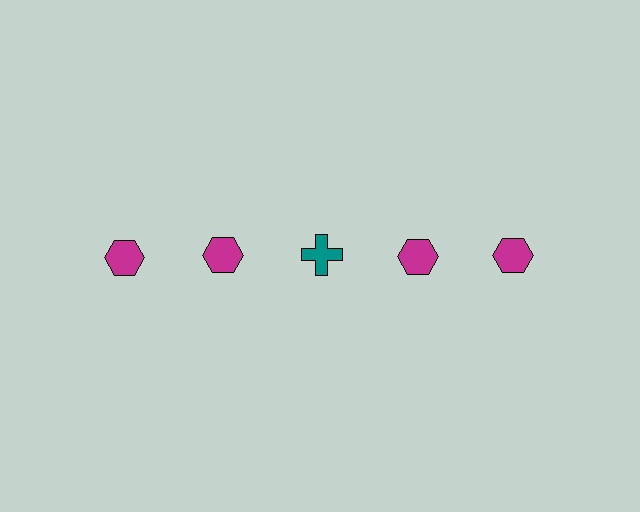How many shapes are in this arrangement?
There are 5 shapes arranged in a grid pattern.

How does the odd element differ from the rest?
It differs in both color (teal instead of magenta) and shape (cross instead of hexagon).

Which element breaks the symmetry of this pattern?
The teal cross in the top row, center column breaks the symmetry. All other shapes are magenta hexagons.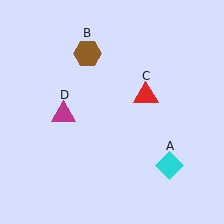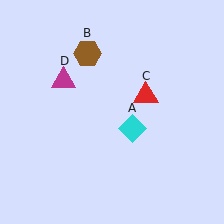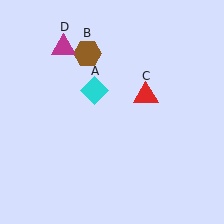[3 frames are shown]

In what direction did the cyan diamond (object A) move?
The cyan diamond (object A) moved up and to the left.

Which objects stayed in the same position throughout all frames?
Brown hexagon (object B) and red triangle (object C) remained stationary.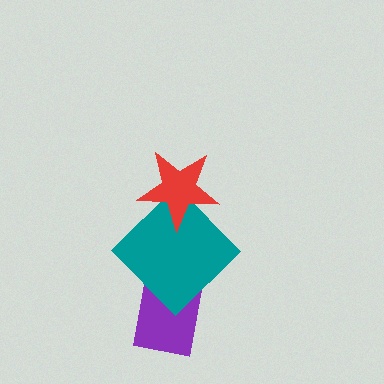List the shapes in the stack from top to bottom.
From top to bottom: the red star, the teal diamond, the purple rectangle.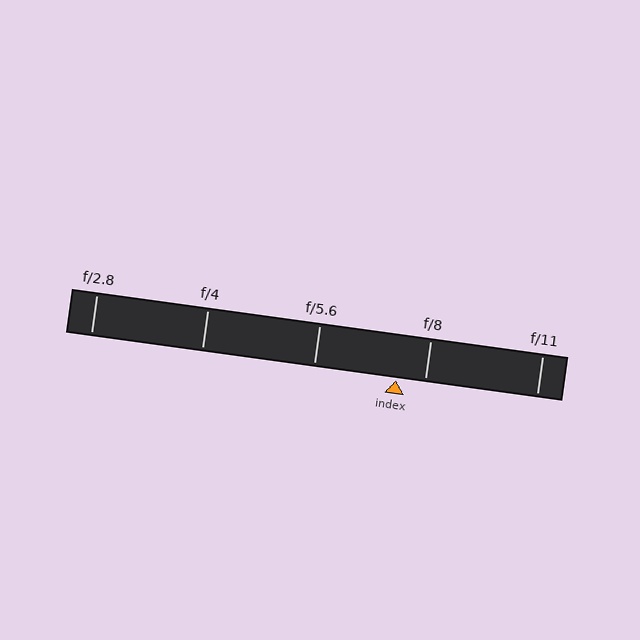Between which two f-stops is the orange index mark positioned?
The index mark is between f/5.6 and f/8.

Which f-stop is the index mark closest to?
The index mark is closest to f/8.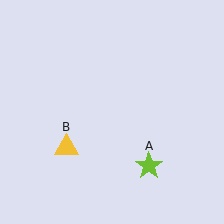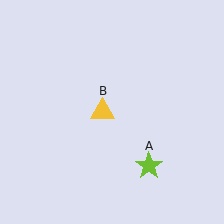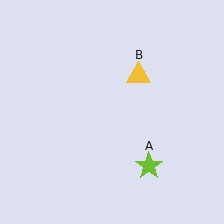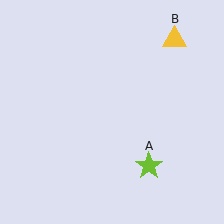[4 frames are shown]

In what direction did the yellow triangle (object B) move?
The yellow triangle (object B) moved up and to the right.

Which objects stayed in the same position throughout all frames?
Lime star (object A) remained stationary.